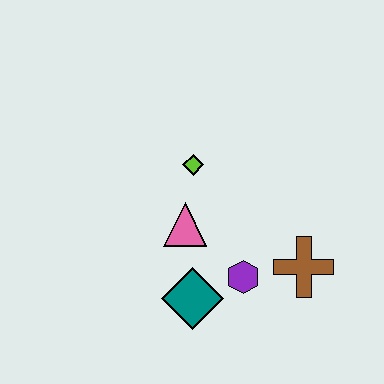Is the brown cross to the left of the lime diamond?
No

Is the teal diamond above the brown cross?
No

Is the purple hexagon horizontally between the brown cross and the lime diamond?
Yes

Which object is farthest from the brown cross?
The lime diamond is farthest from the brown cross.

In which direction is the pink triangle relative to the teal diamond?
The pink triangle is above the teal diamond.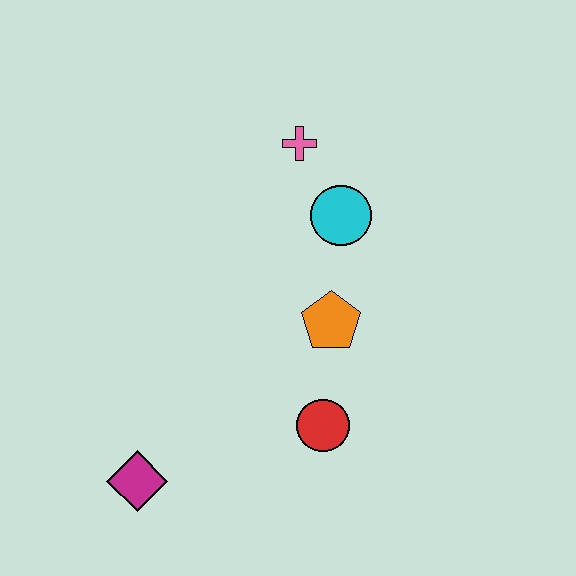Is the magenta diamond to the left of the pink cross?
Yes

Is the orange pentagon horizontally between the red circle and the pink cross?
No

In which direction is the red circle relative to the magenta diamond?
The red circle is to the right of the magenta diamond.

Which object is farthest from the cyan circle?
The magenta diamond is farthest from the cyan circle.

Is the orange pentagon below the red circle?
No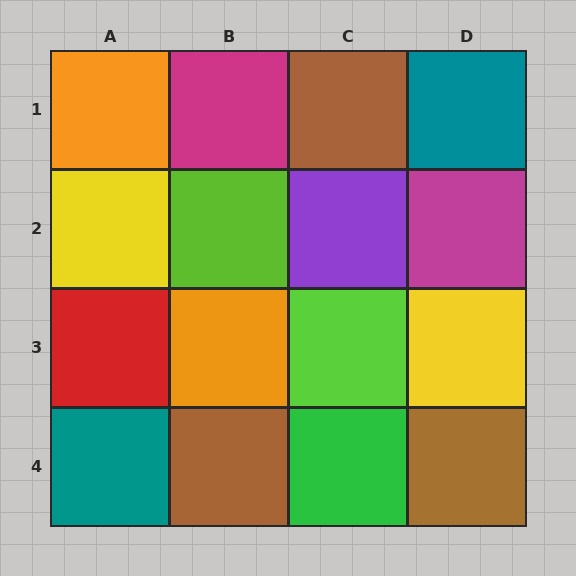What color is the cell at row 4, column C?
Green.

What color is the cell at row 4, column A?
Teal.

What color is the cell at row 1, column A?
Orange.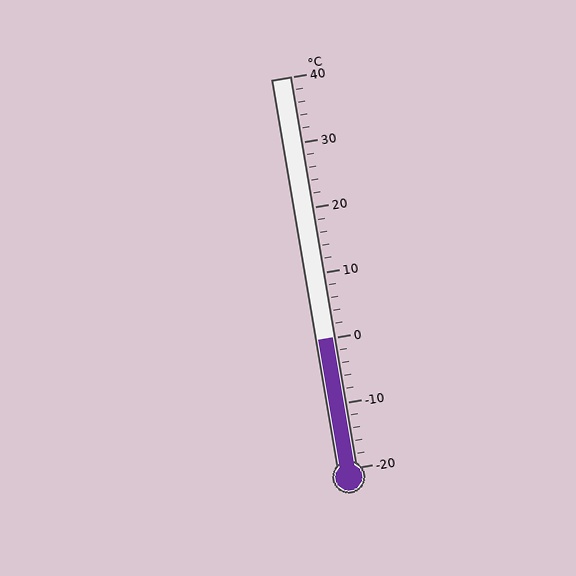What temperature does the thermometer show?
The thermometer shows approximately 0°C.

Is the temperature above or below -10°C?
The temperature is above -10°C.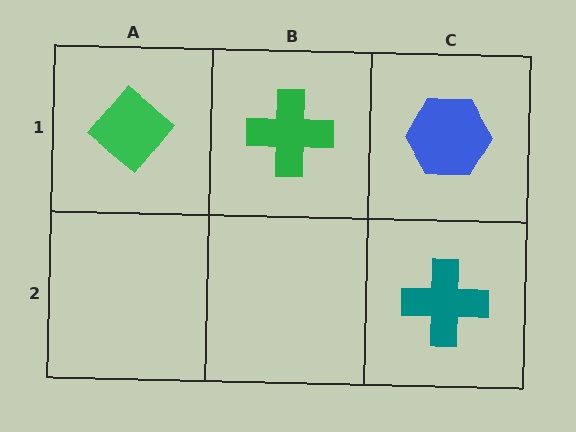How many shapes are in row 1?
3 shapes.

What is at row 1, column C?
A blue hexagon.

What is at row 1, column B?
A green cross.